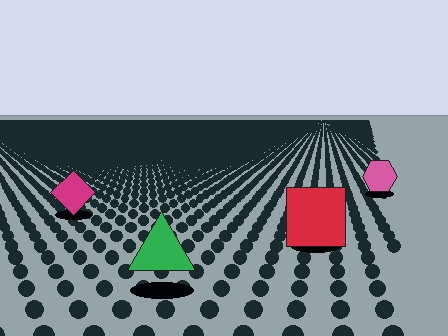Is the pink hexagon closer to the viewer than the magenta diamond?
No. The magenta diamond is closer — you can tell from the texture gradient: the ground texture is coarser near it.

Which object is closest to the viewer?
The green triangle is closest. The texture marks near it are larger and more spread out.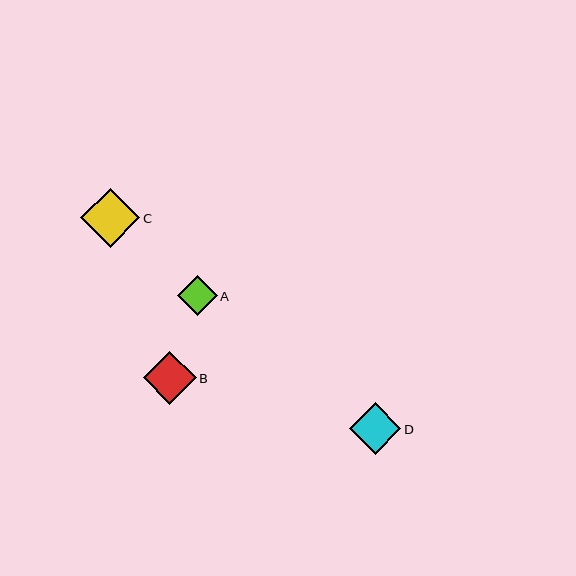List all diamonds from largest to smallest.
From largest to smallest: C, B, D, A.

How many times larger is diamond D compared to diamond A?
Diamond D is approximately 1.3 times the size of diamond A.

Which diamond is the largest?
Diamond C is the largest with a size of approximately 59 pixels.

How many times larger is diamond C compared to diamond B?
Diamond C is approximately 1.1 times the size of diamond B.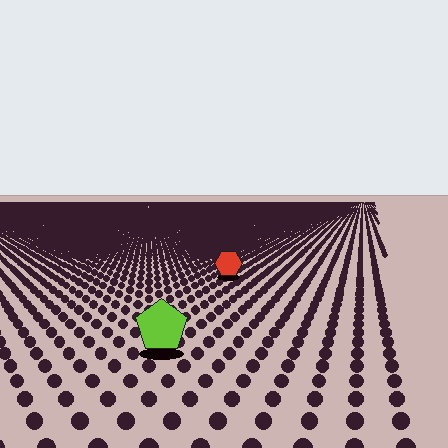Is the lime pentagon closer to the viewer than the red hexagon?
Yes. The lime pentagon is closer — you can tell from the texture gradient: the ground texture is coarser near it.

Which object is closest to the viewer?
The lime pentagon is closest. The texture marks near it are larger and more spread out.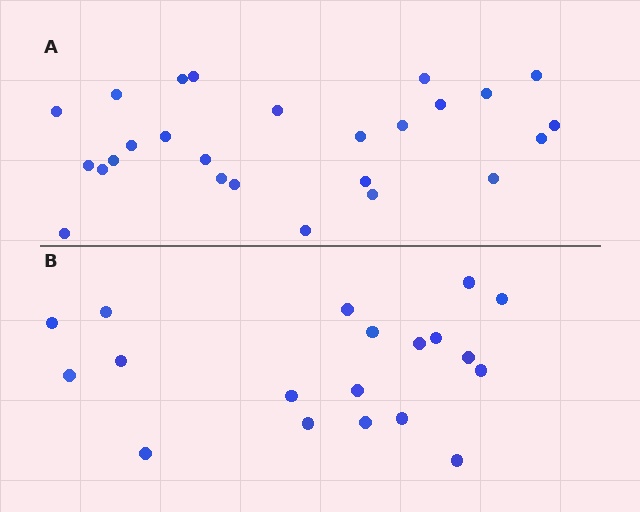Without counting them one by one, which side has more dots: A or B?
Region A (the top region) has more dots.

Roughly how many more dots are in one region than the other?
Region A has roughly 8 or so more dots than region B.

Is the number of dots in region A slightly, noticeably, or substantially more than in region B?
Region A has noticeably more, but not dramatically so. The ratio is roughly 1.4 to 1.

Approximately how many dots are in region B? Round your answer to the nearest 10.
About 20 dots. (The exact count is 19, which rounds to 20.)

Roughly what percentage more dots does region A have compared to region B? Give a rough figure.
About 35% more.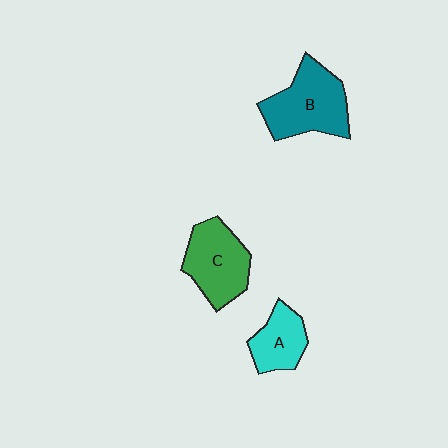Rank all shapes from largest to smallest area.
From largest to smallest: B (teal), C (green), A (cyan).